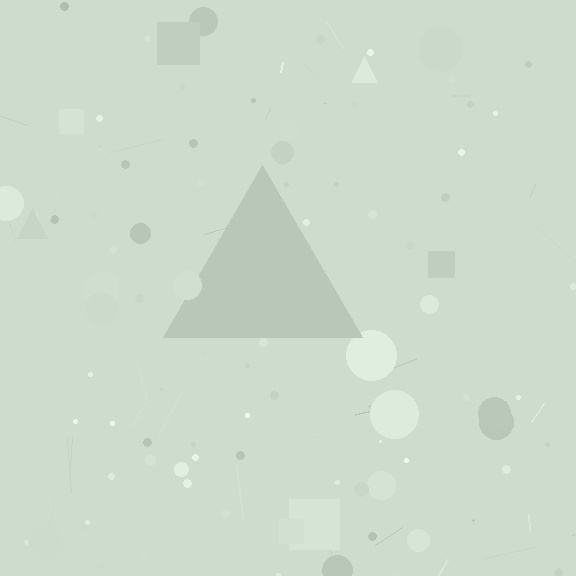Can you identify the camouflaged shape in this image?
The camouflaged shape is a triangle.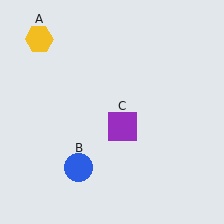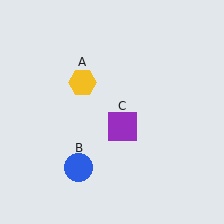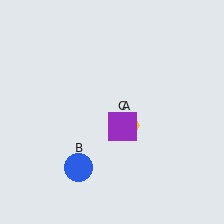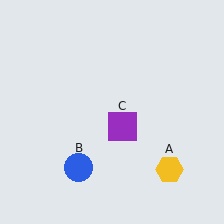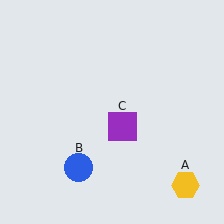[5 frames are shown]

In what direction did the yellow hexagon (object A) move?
The yellow hexagon (object A) moved down and to the right.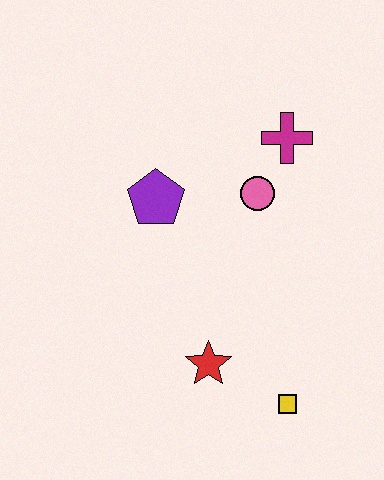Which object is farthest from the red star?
The magenta cross is farthest from the red star.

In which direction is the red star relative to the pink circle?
The red star is below the pink circle.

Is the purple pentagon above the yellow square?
Yes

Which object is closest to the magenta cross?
The pink circle is closest to the magenta cross.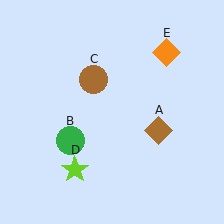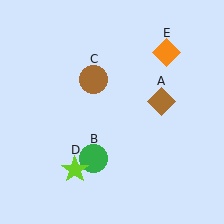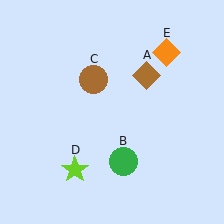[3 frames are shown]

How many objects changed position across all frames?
2 objects changed position: brown diamond (object A), green circle (object B).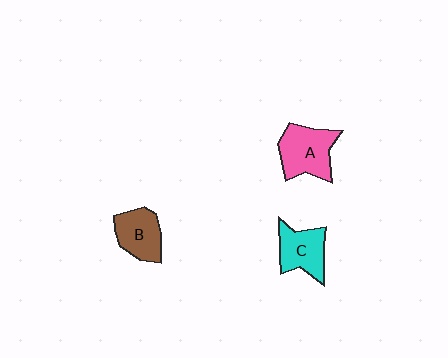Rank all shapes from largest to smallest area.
From largest to smallest: A (pink), C (cyan), B (brown).